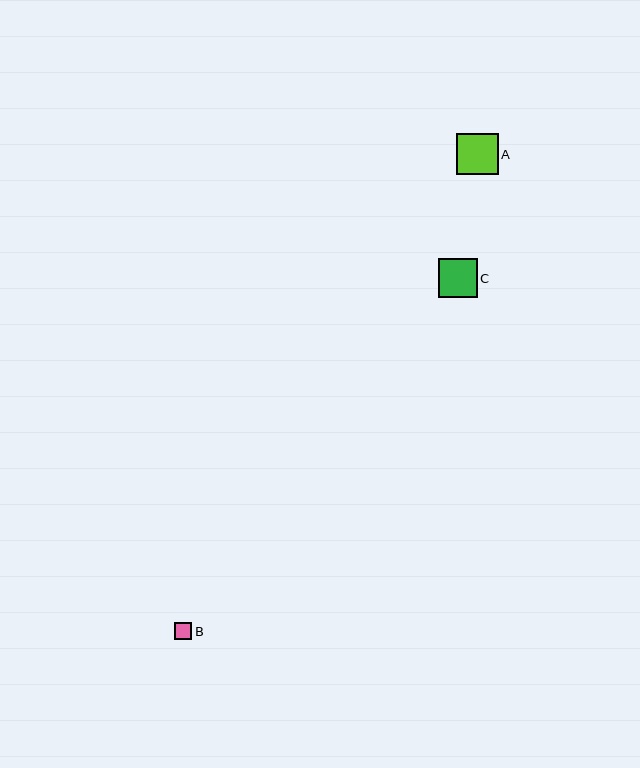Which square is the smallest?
Square B is the smallest with a size of approximately 17 pixels.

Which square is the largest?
Square A is the largest with a size of approximately 41 pixels.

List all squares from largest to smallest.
From largest to smallest: A, C, B.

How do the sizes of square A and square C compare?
Square A and square C are approximately the same size.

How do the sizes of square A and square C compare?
Square A and square C are approximately the same size.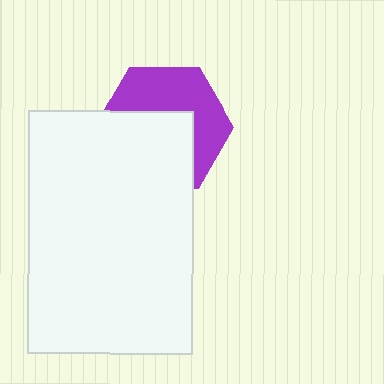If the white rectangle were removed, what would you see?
You would see the complete purple hexagon.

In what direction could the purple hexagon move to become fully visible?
The purple hexagon could move up. That would shift it out from behind the white rectangle entirely.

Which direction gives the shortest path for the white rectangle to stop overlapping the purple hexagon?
Moving down gives the shortest separation.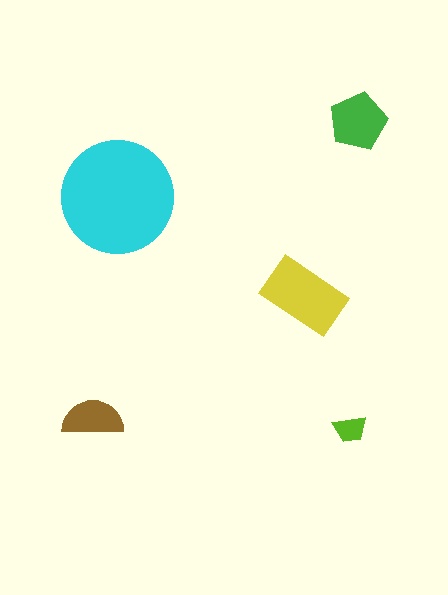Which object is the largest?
The cyan circle.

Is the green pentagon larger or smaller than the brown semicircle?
Larger.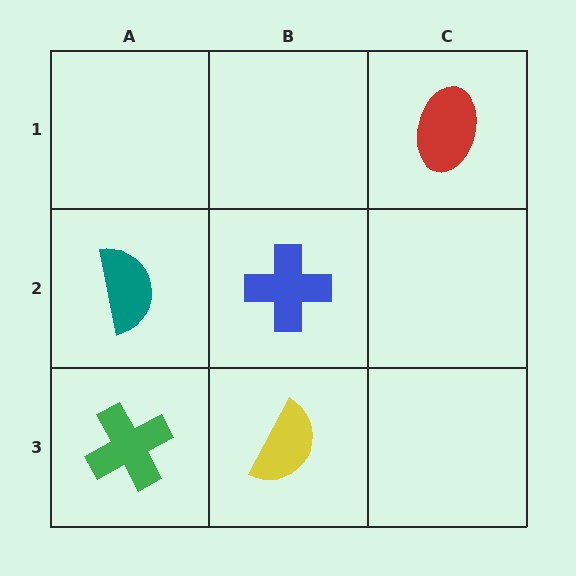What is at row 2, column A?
A teal semicircle.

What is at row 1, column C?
A red ellipse.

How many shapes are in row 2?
2 shapes.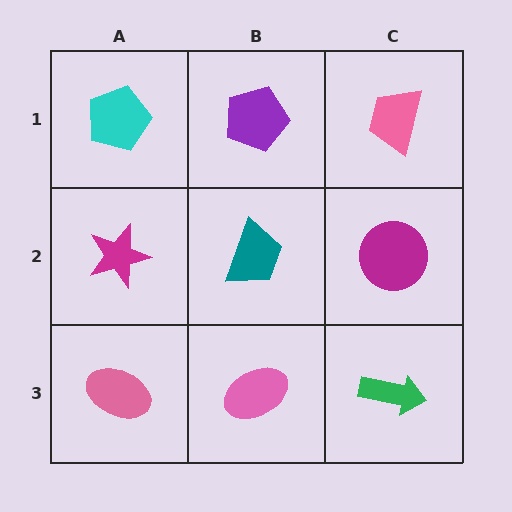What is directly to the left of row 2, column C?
A teal trapezoid.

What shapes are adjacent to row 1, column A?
A magenta star (row 2, column A), a purple pentagon (row 1, column B).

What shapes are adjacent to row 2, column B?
A purple pentagon (row 1, column B), a pink ellipse (row 3, column B), a magenta star (row 2, column A), a magenta circle (row 2, column C).